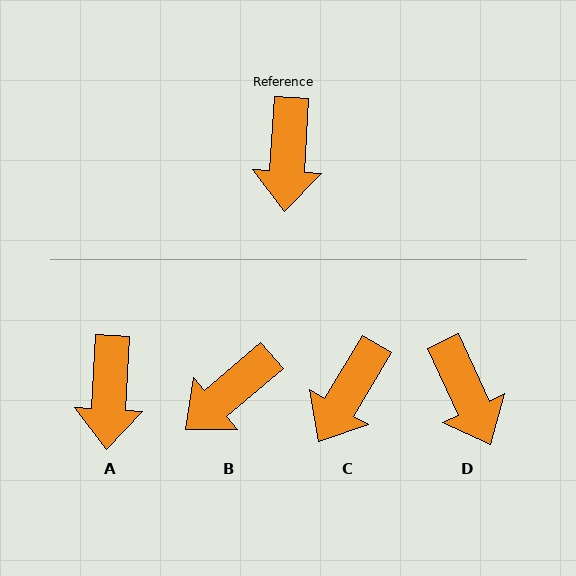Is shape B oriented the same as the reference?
No, it is off by about 46 degrees.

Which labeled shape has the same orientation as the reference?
A.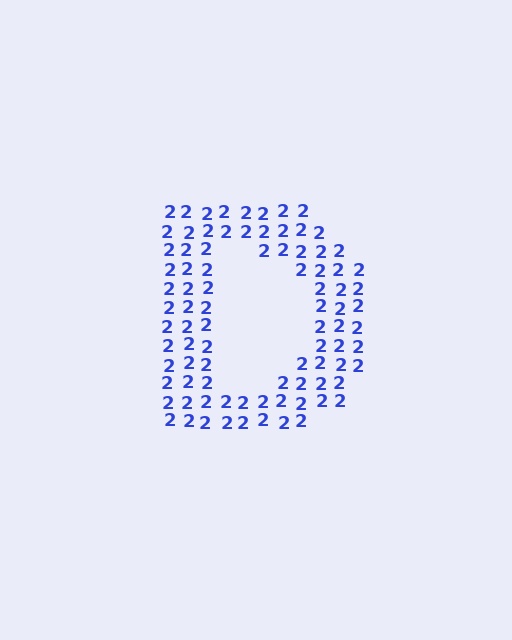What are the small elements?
The small elements are digit 2's.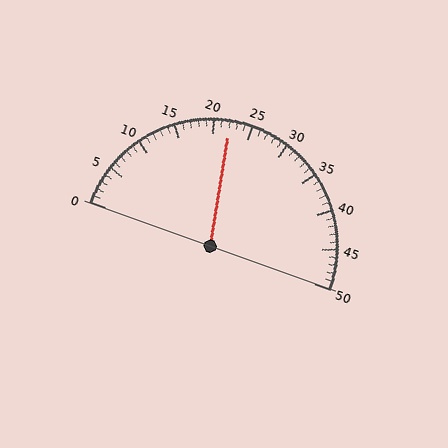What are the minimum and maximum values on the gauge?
The gauge ranges from 0 to 50.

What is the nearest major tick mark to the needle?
The nearest major tick mark is 20.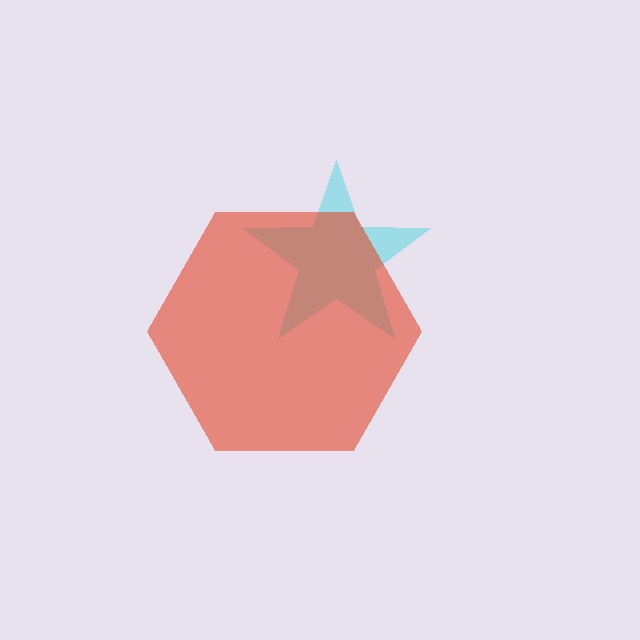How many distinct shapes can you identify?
There are 2 distinct shapes: a cyan star, a red hexagon.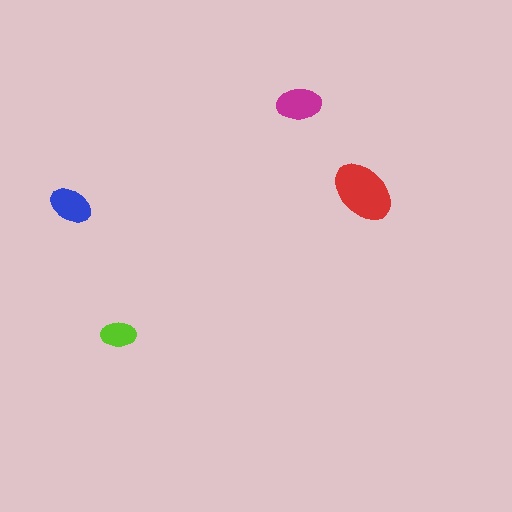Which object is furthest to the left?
The blue ellipse is leftmost.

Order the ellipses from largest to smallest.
the red one, the magenta one, the blue one, the lime one.